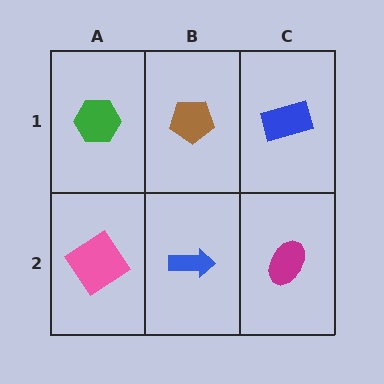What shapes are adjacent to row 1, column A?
A pink diamond (row 2, column A), a brown pentagon (row 1, column B).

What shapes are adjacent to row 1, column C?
A magenta ellipse (row 2, column C), a brown pentagon (row 1, column B).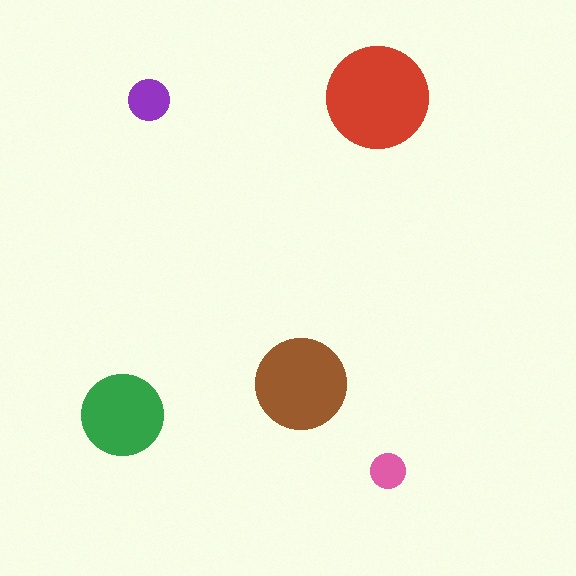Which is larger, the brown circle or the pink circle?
The brown one.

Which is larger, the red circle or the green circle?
The red one.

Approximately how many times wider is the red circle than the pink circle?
About 3 times wider.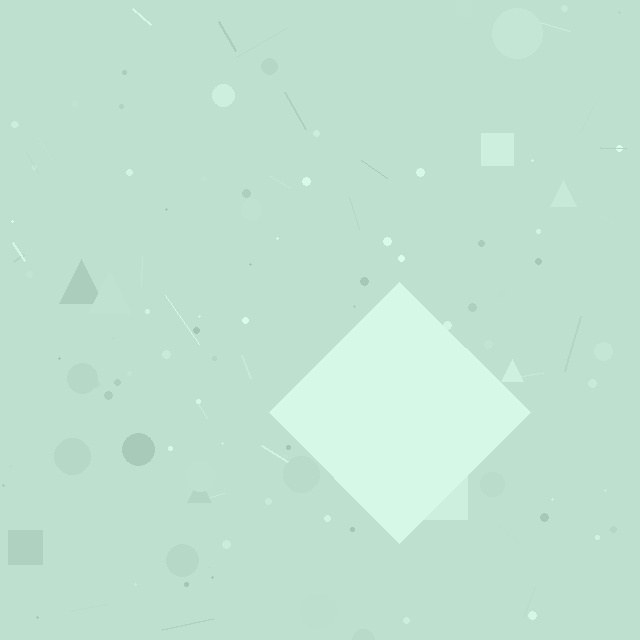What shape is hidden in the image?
A diamond is hidden in the image.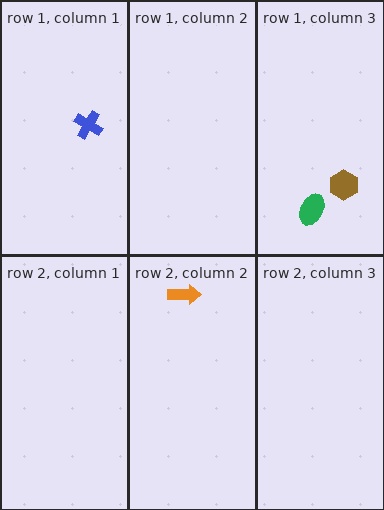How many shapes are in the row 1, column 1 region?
1.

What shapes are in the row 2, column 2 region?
The orange arrow.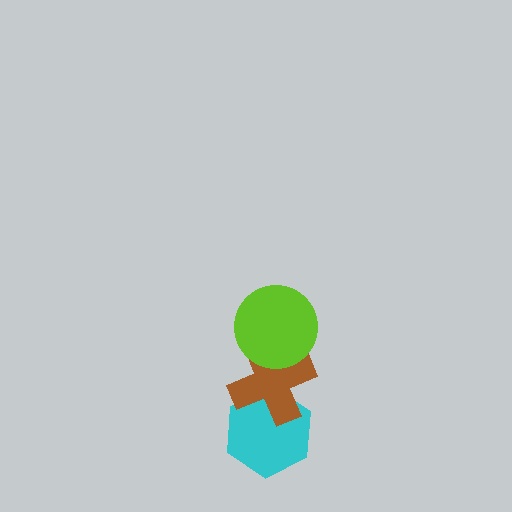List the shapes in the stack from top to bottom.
From top to bottom: the lime circle, the brown cross, the cyan hexagon.